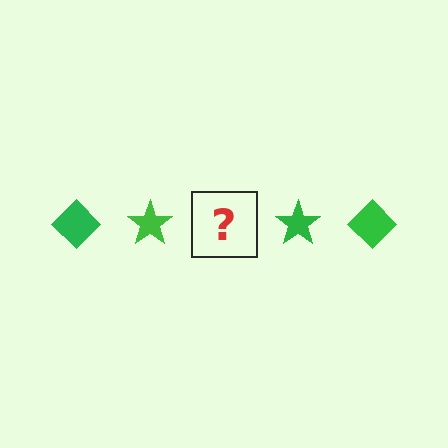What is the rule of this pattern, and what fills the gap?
The rule is that the pattern cycles through diamond, star shapes in green. The gap should be filled with a green diamond.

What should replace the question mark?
The question mark should be replaced with a green diamond.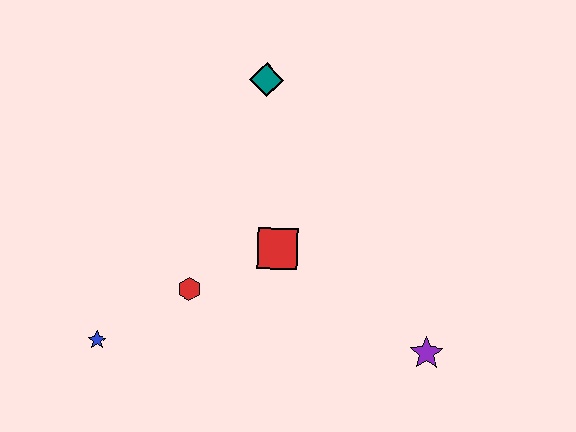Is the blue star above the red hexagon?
No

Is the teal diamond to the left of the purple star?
Yes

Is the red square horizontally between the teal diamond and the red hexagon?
No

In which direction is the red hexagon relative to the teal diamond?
The red hexagon is below the teal diamond.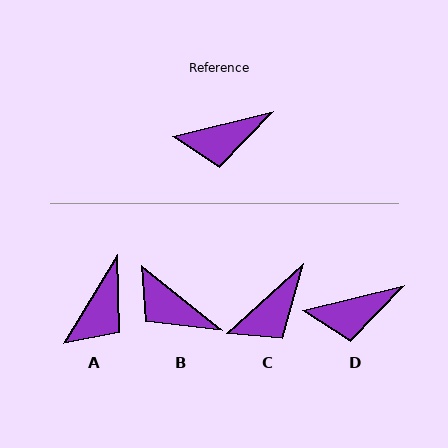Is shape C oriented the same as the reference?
No, it is off by about 28 degrees.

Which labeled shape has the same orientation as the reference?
D.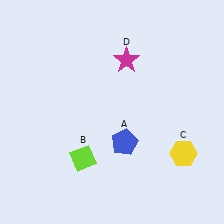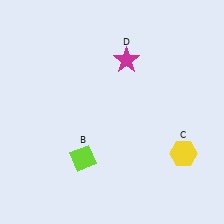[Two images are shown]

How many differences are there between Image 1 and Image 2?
There is 1 difference between the two images.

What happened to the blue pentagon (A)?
The blue pentagon (A) was removed in Image 2. It was in the bottom-right area of Image 1.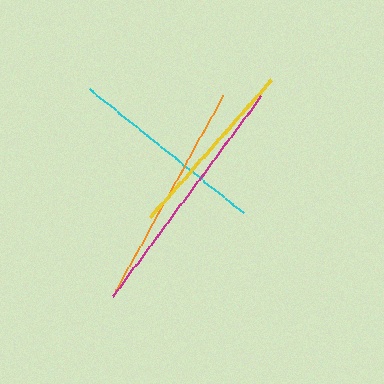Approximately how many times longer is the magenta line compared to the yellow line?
The magenta line is approximately 1.4 times the length of the yellow line.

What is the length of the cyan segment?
The cyan segment is approximately 198 pixels long.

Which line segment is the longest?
The magenta line is the longest at approximately 250 pixels.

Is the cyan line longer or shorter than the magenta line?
The magenta line is longer than the cyan line.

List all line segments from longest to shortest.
From longest to shortest: magenta, orange, cyan, yellow.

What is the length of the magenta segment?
The magenta segment is approximately 250 pixels long.